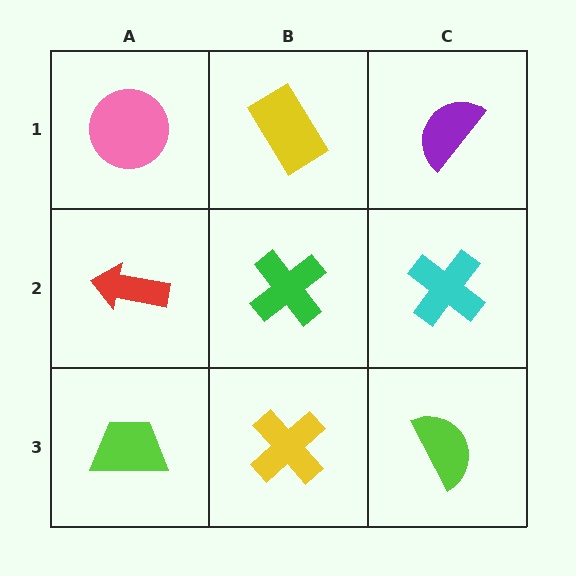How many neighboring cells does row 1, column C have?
2.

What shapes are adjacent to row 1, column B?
A green cross (row 2, column B), a pink circle (row 1, column A), a purple semicircle (row 1, column C).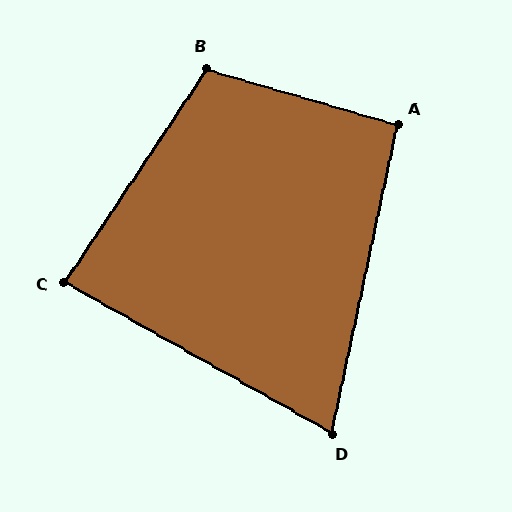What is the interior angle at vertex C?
Approximately 86 degrees (approximately right).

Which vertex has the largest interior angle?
B, at approximately 107 degrees.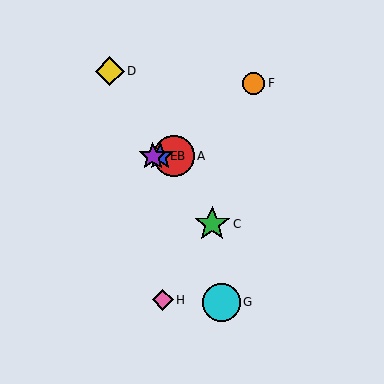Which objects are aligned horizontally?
Objects A, B, E are aligned horizontally.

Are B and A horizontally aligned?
Yes, both are at y≈156.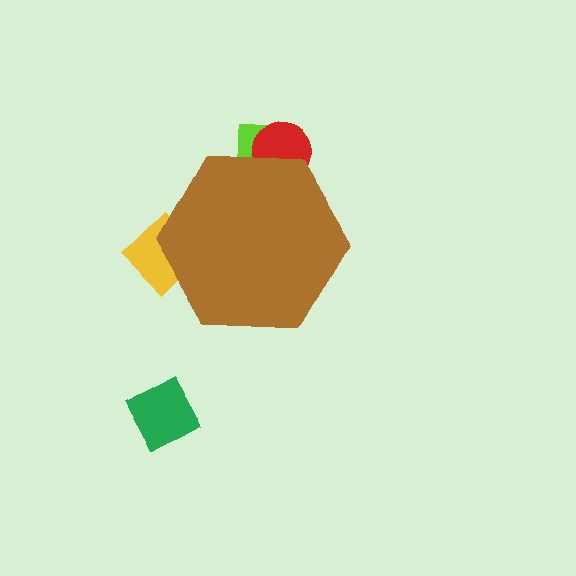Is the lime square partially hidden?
Yes, the lime square is partially hidden behind the brown hexagon.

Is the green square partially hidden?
No, the green square is fully visible.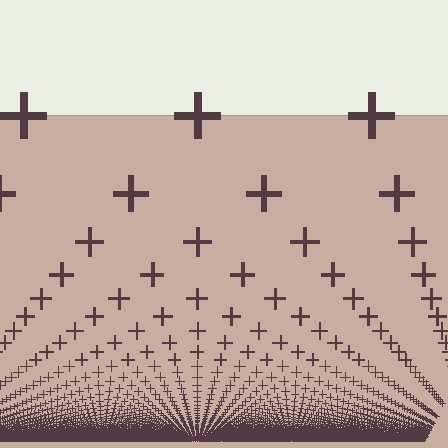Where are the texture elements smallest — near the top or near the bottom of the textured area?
Near the bottom.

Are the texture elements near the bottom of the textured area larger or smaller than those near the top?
Smaller. The gradient is inverted — elements near the bottom are smaller and denser.